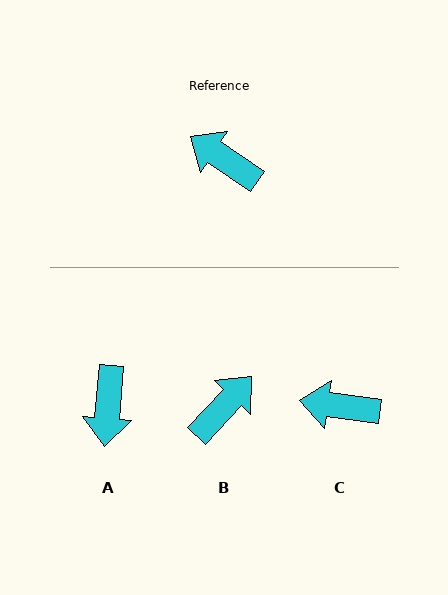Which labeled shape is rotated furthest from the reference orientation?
A, about 120 degrees away.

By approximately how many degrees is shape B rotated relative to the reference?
Approximately 99 degrees clockwise.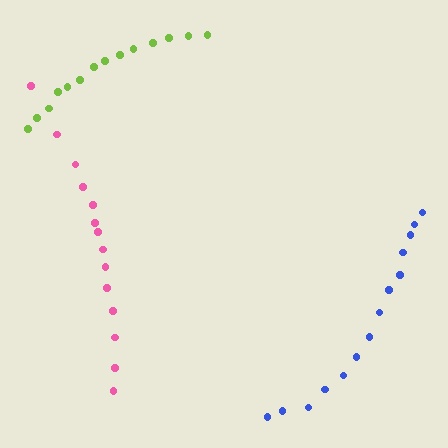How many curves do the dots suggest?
There are 3 distinct paths.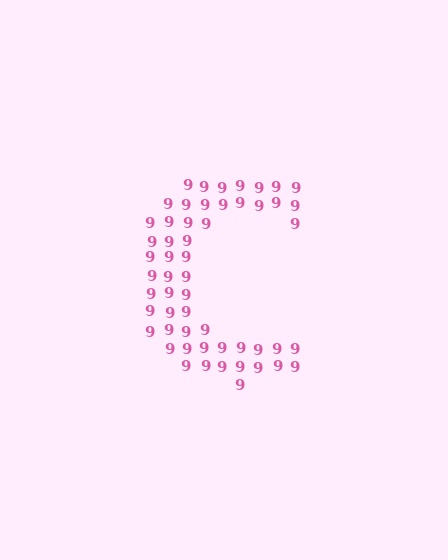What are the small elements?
The small elements are digit 9's.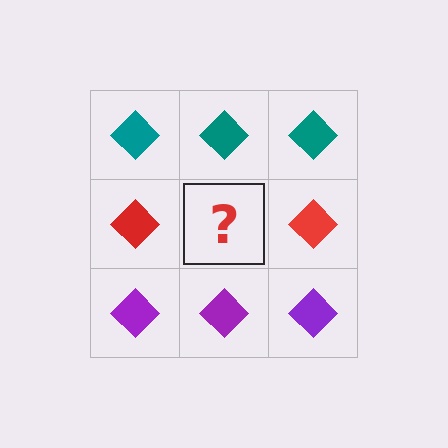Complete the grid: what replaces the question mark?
The question mark should be replaced with a red diamond.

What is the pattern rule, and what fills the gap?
The rule is that each row has a consistent color. The gap should be filled with a red diamond.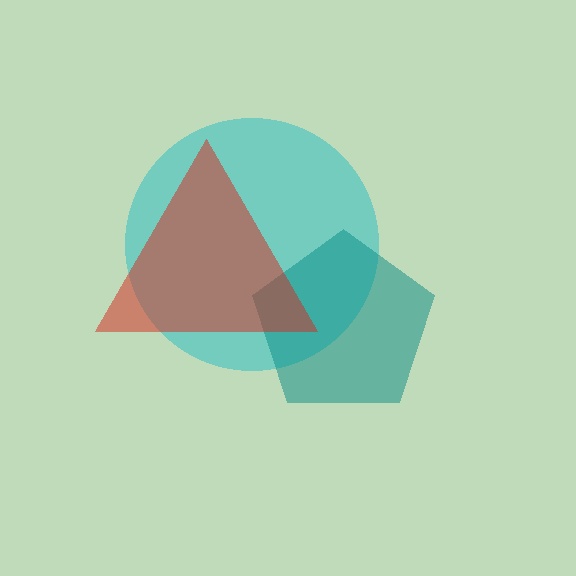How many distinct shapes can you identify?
There are 3 distinct shapes: a cyan circle, a teal pentagon, a red triangle.